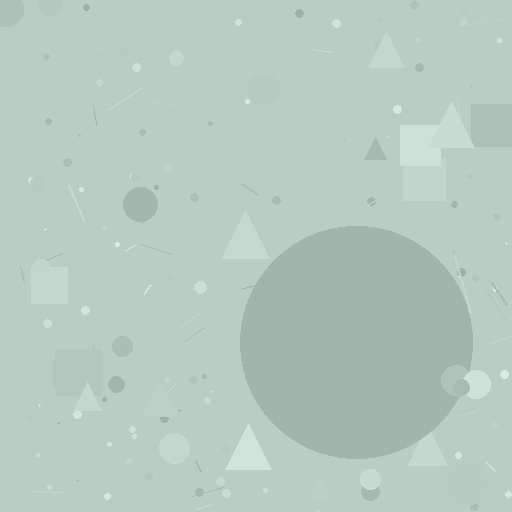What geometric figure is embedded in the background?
A circle is embedded in the background.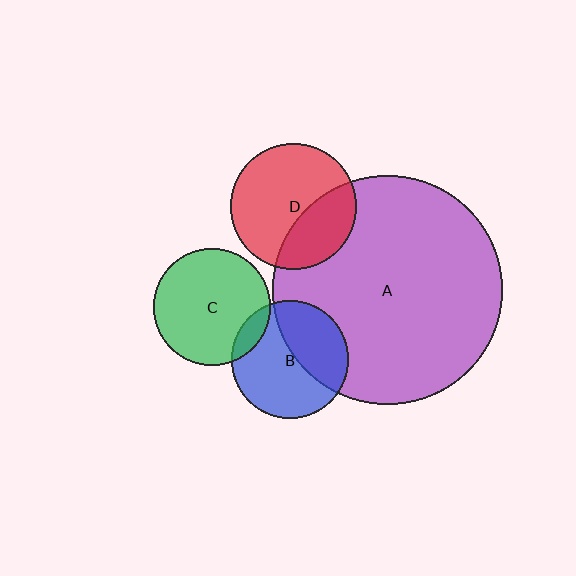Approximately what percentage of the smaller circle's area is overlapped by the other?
Approximately 40%.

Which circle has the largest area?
Circle A (purple).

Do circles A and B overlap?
Yes.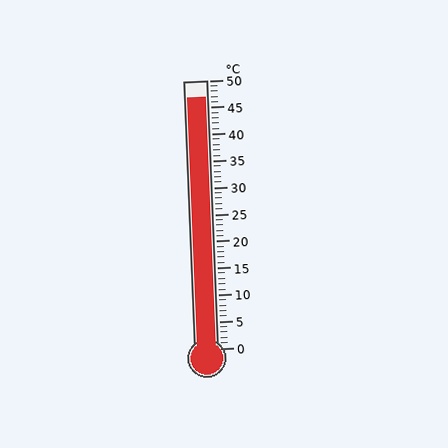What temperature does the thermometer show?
The thermometer shows approximately 47°C.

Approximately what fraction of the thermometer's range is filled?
The thermometer is filled to approximately 95% of its range.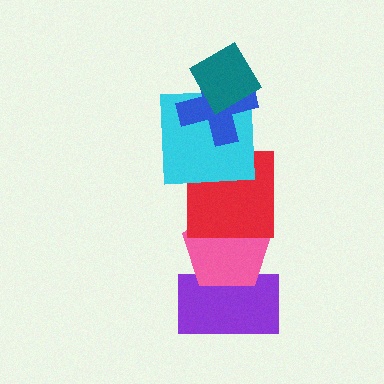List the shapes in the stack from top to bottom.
From top to bottom: the teal diamond, the blue cross, the cyan square, the red square, the pink pentagon, the purple rectangle.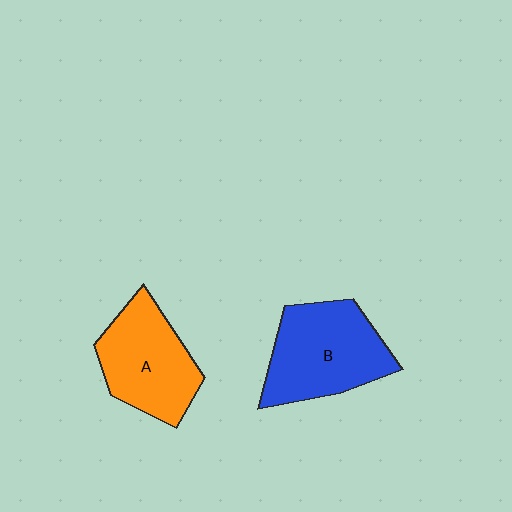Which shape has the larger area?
Shape B (blue).